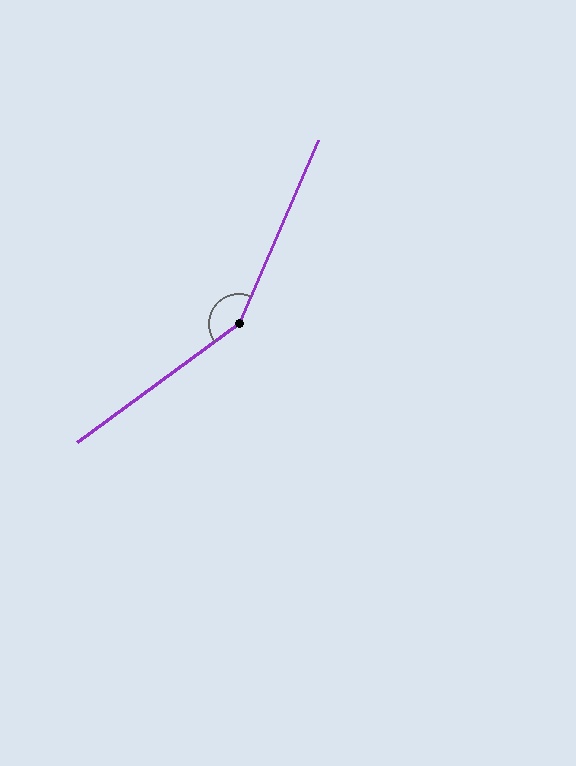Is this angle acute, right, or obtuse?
It is obtuse.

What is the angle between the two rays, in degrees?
Approximately 150 degrees.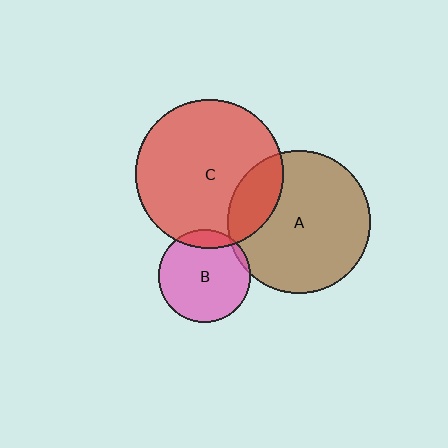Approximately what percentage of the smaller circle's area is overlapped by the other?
Approximately 20%.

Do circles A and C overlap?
Yes.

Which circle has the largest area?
Circle C (red).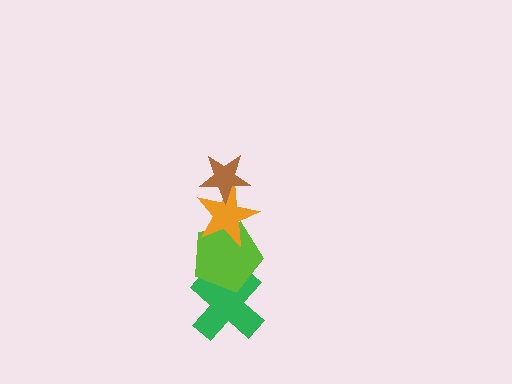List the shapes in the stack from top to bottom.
From top to bottom: the brown star, the orange star, the lime pentagon, the green cross.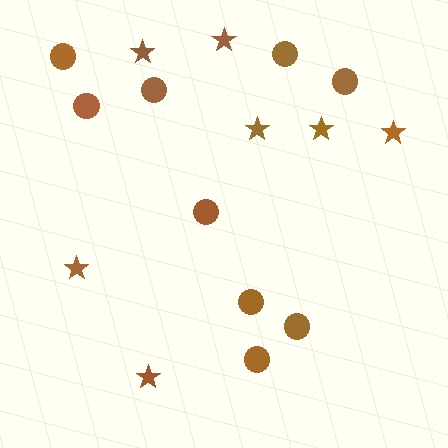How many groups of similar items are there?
There are 2 groups: one group of circles (9) and one group of stars (7).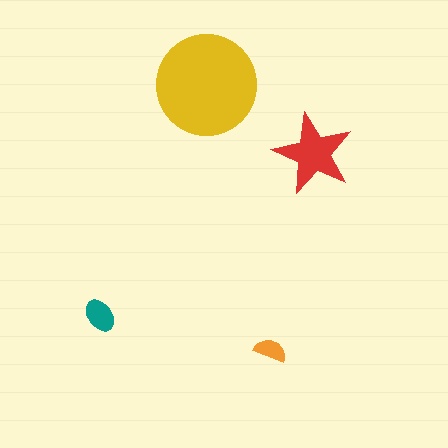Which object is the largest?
The yellow circle.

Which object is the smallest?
The orange semicircle.